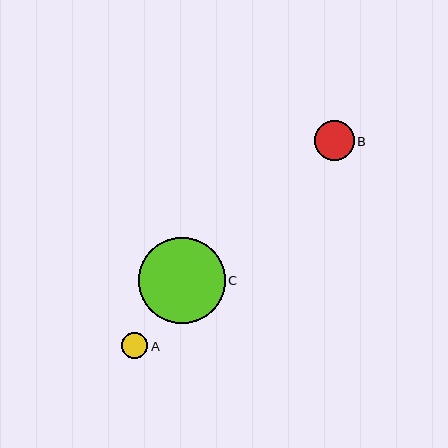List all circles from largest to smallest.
From largest to smallest: C, B, A.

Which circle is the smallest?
Circle A is the smallest with a size of approximately 26 pixels.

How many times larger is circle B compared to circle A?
Circle B is approximately 1.5 times the size of circle A.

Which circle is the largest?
Circle C is the largest with a size of approximately 86 pixels.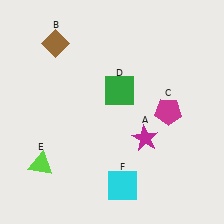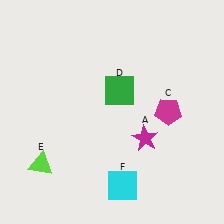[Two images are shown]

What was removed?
The brown diamond (B) was removed in Image 2.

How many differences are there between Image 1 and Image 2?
There is 1 difference between the two images.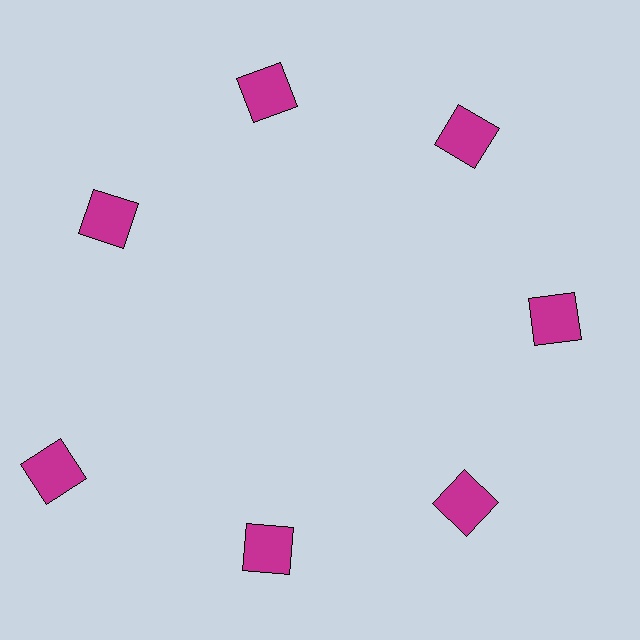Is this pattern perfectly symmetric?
No. The 7 magenta squares are arranged in a ring, but one element near the 8 o'clock position is pushed outward from the center, breaking the 7-fold rotational symmetry.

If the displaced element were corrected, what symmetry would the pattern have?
It would have 7-fold rotational symmetry — the pattern would map onto itself every 51 degrees.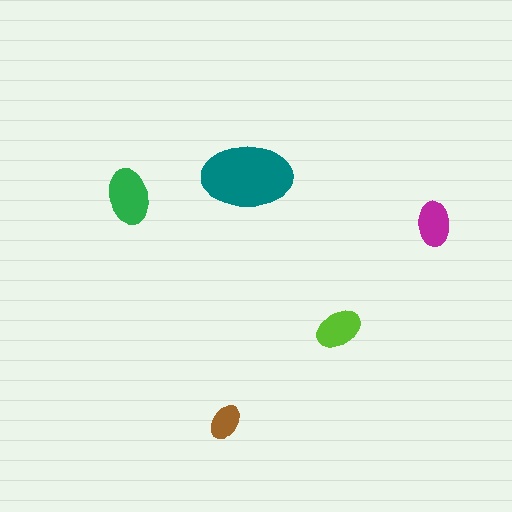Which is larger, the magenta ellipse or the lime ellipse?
The lime one.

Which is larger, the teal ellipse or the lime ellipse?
The teal one.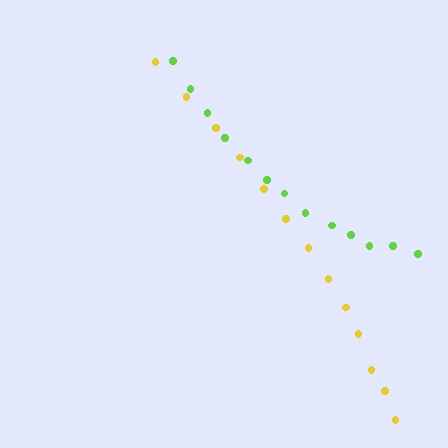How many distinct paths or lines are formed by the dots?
There are 2 distinct paths.